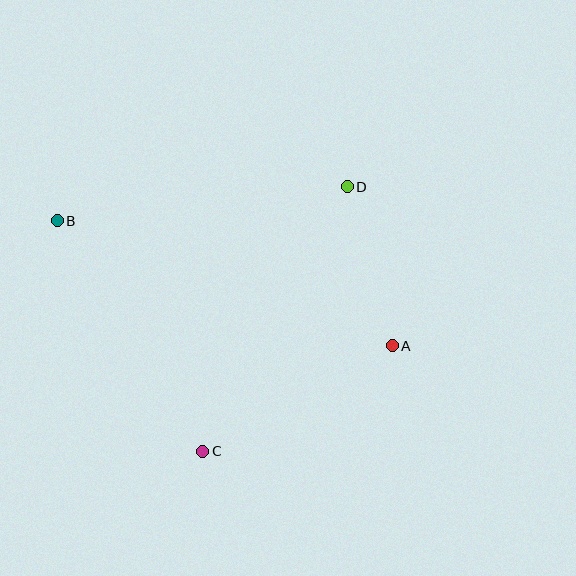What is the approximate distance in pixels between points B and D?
The distance between B and D is approximately 292 pixels.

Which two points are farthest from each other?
Points A and B are farthest from each other.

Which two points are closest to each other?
Points A and D are closest to each other.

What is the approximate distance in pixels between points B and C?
The distance between B and C is approximately 273 pixels.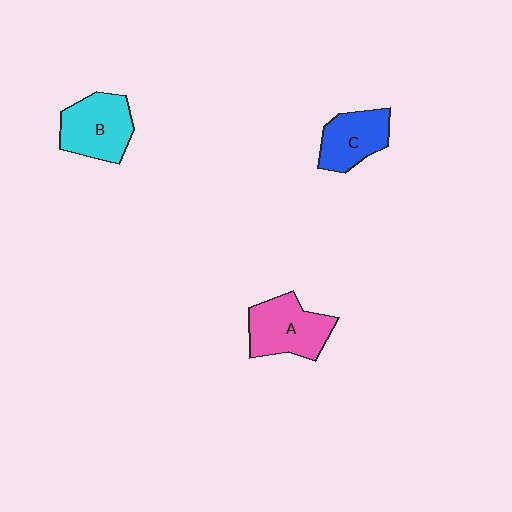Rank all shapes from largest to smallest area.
From largest to smallest: A (pink), B (cyan), C (blue).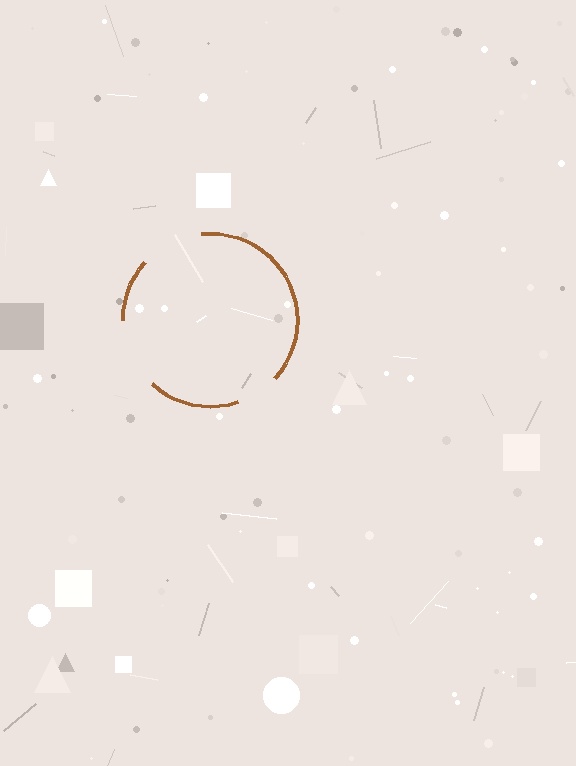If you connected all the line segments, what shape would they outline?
They would outline a circle.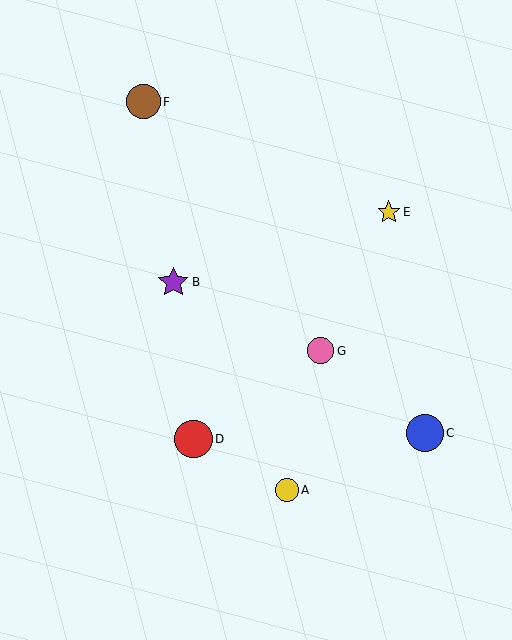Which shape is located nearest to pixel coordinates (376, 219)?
The yellow star (labeled E) at (389, 212) is nearest to that location.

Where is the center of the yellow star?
The center of the yellow star is at (389, 212).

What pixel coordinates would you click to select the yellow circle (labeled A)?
Click at (287, 490) to select the yellow circle A.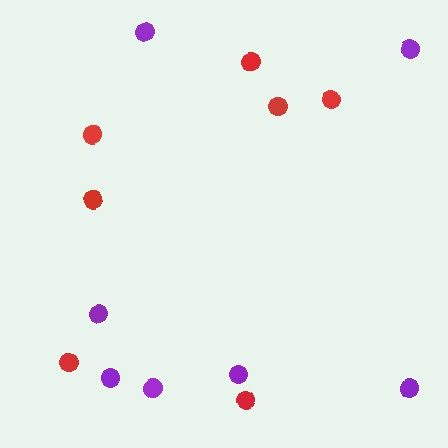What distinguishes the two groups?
There are 2 groups: one group of red circles (7) and one group of purple circles (7).